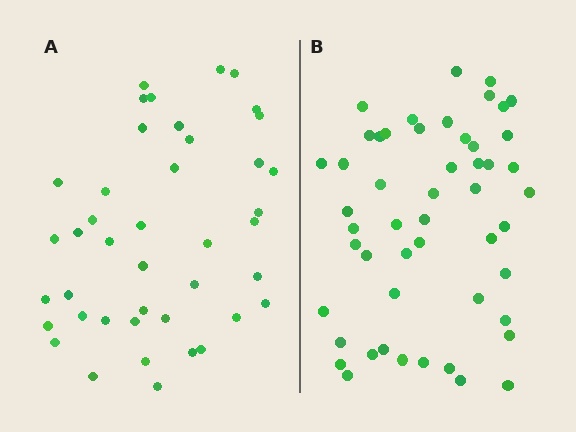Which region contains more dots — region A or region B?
Region B (the right region) has more dots.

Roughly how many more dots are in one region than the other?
Region B has roughly 8 or so more dots than region A.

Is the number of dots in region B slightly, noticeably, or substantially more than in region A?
Region B has only slightly more — the two regions are fairly close. The ratio is roughly 1.2 to 1.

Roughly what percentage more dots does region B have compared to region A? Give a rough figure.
About 20% more.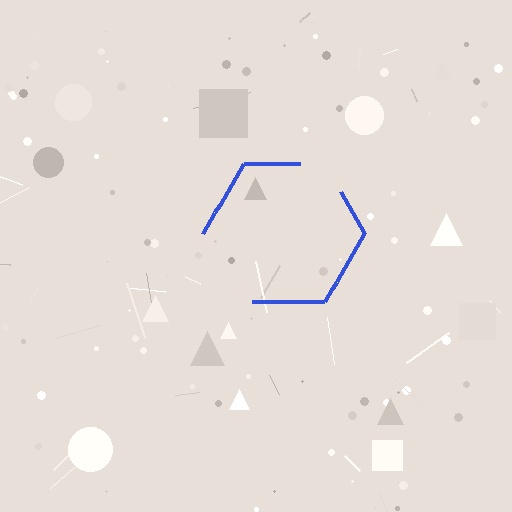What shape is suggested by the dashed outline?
The dashed outline suggests a hexagon.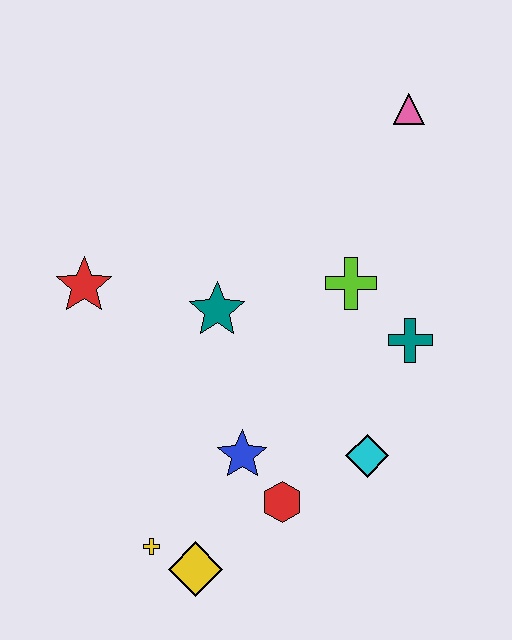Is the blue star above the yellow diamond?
Yes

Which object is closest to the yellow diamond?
The yellow cross is closest to the yellow diamond.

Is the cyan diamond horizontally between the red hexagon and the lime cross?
No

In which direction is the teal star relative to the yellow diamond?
The teal star is above the yellow diamond.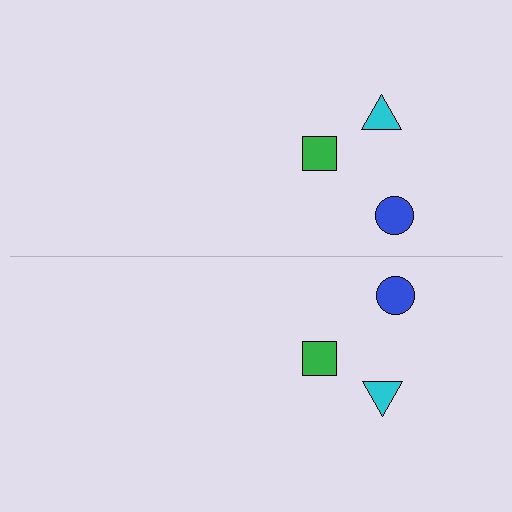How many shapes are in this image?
There are 6 shapes in this image.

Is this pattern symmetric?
Yes, this pattern has bilateral (reflection) symmetry.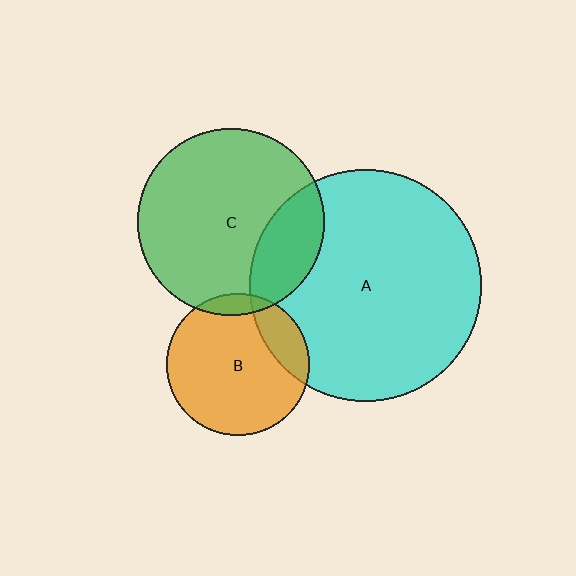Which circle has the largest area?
Circle A (cyan).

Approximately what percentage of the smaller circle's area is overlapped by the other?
Approximately 10%.